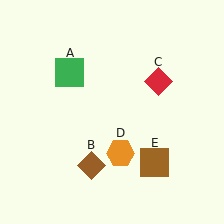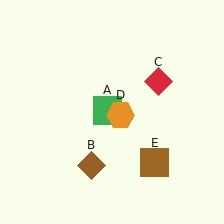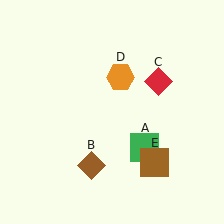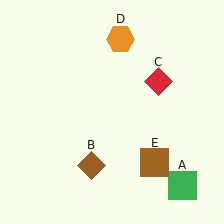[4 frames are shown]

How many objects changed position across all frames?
2 objects changed position: green square (object A), orange hexagon (object D).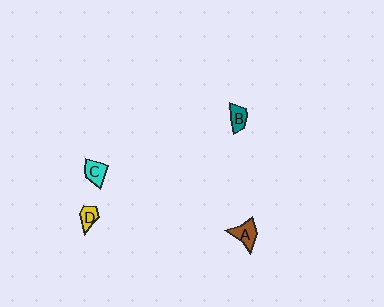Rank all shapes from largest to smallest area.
From largest to smallest: A (brown), C (cyan), B (teal), D (yellow).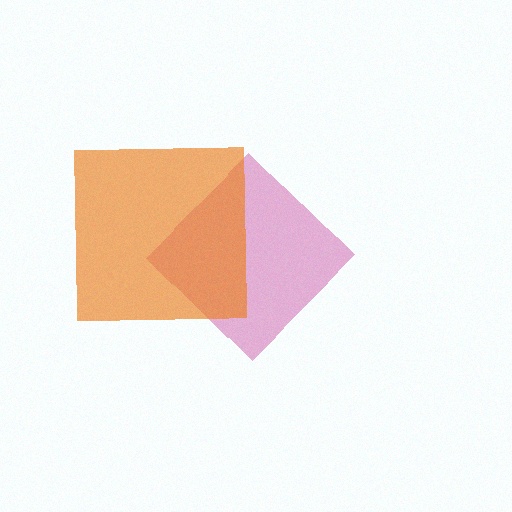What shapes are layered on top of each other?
The layered shapes are: a magenta diamond, an orange square.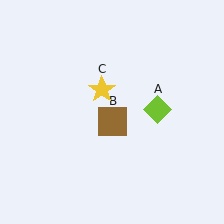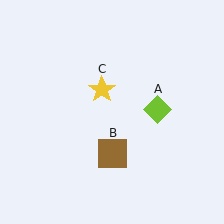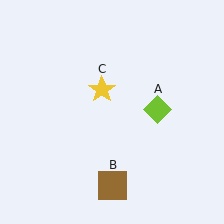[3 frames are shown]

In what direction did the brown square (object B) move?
The brown square (object B) moved down.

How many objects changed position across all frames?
1 object changed position: brown square (object B).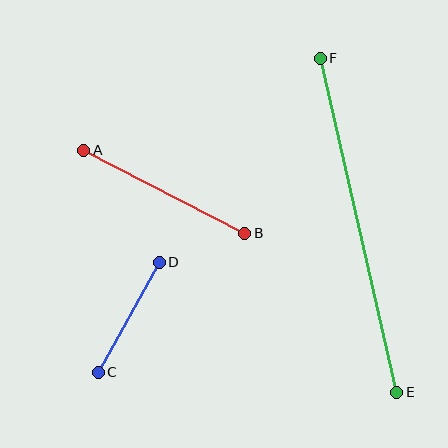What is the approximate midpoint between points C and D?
The midpoint is at approximately (129, 317) pixels.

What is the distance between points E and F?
The distance is approximately 343 pixels.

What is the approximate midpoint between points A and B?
The midpoint is at approximately (164, 192) pixels.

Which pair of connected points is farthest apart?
Points E and F are farthest apart.